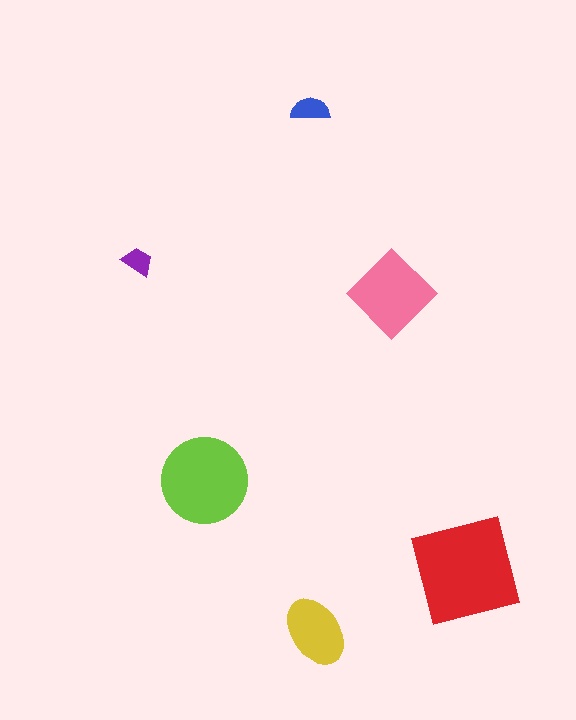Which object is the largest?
The red square.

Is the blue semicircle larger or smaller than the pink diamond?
Smaller.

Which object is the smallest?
The purple trapezoid.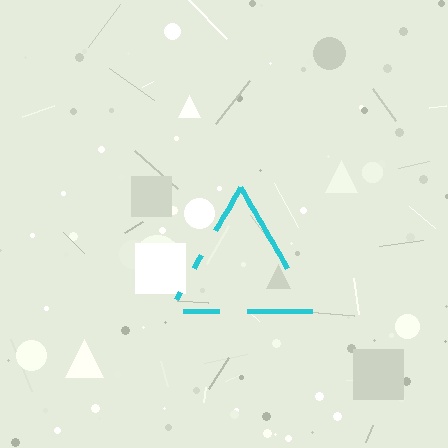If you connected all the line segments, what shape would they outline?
They would outline a triangle.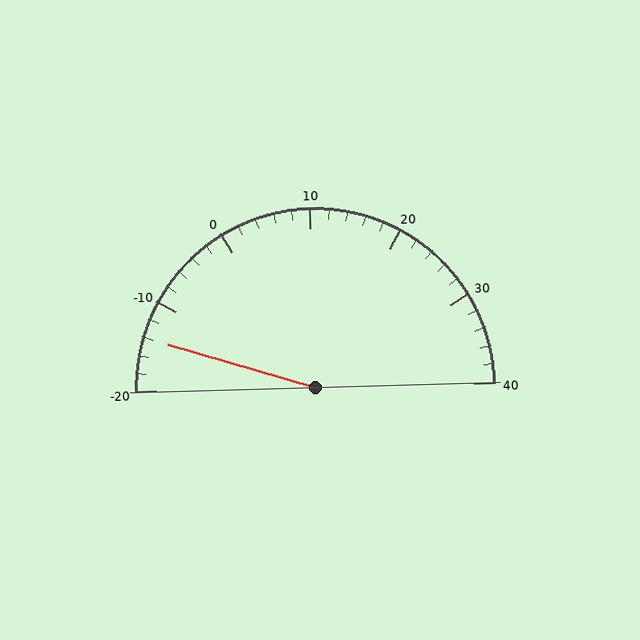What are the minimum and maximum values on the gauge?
The gauge ranges from -20 to 40.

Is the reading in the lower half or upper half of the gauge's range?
The reading is in the lower half of the range (-20 to 40).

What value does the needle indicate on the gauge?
The needle indicates approximately -14.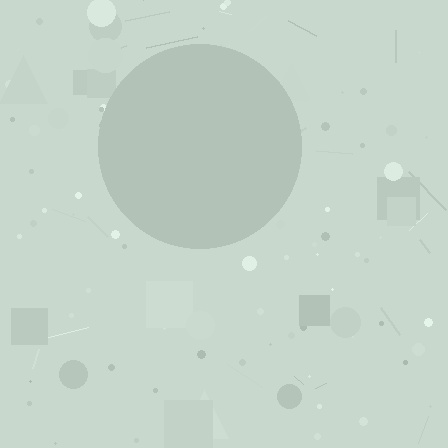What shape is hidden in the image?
A circle is hidden in the image.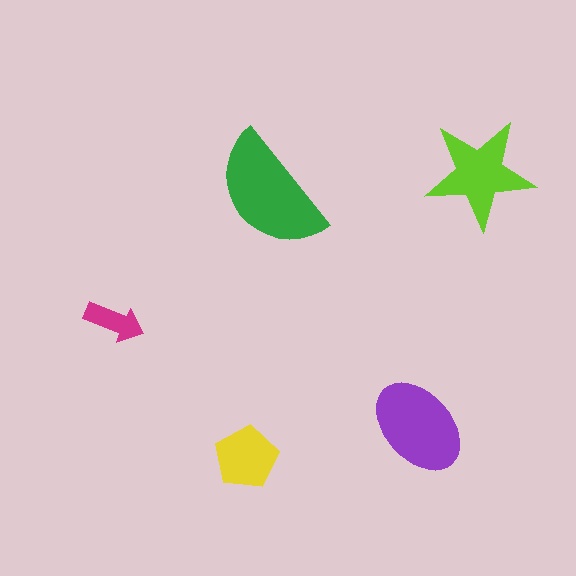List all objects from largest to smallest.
The green semicircle, the purple ellipse, the lime star, the yellow pentagon, the magenta arrow.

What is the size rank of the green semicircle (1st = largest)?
1st.